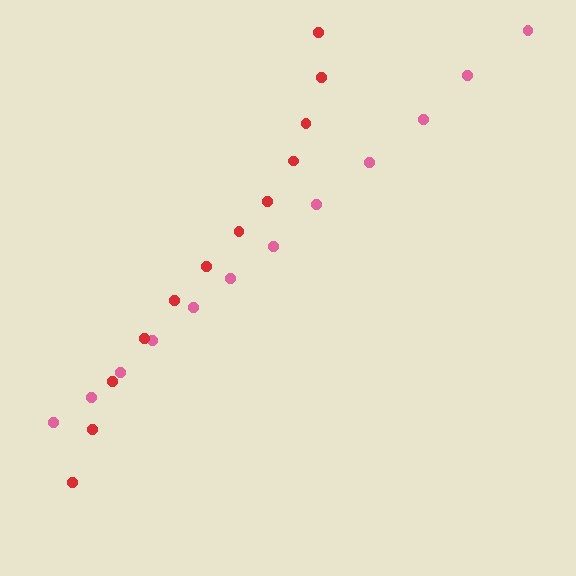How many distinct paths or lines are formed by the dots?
There are 2 distinct paths.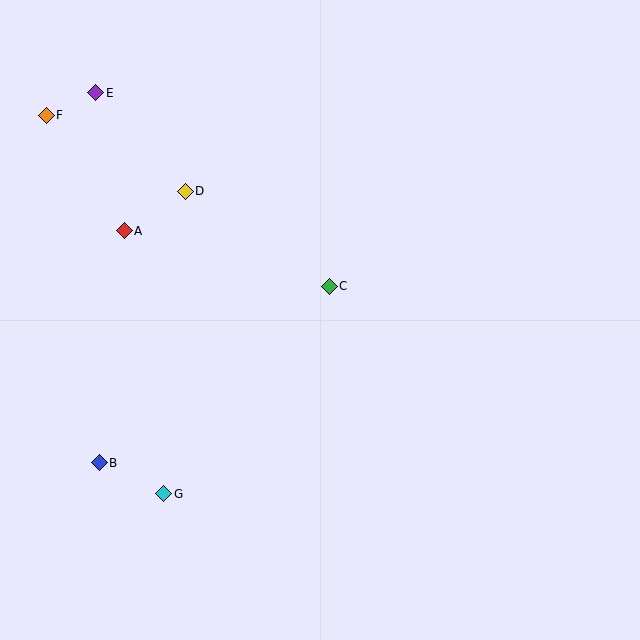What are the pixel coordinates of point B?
Point B is at (99, 463).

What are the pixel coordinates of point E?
Point E is at (96, 93).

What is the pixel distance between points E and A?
The distance between E and A is 141 pixels.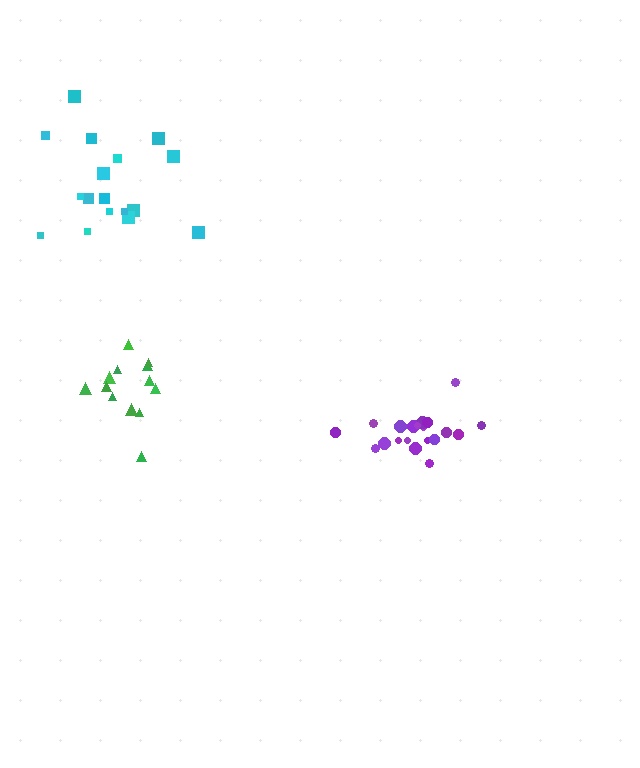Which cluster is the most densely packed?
Purple.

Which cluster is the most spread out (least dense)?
Cyan.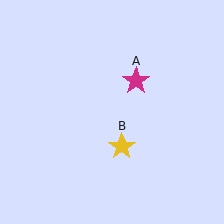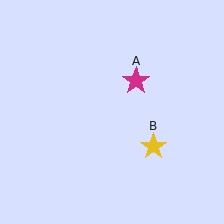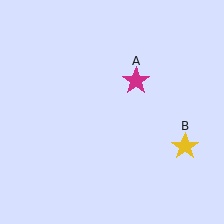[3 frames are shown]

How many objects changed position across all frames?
1 object changed position: yellow star (object B).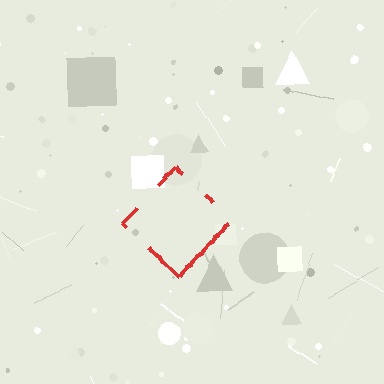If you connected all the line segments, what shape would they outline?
They would outline a diamond.